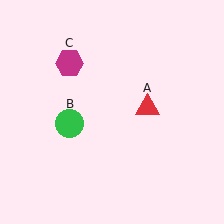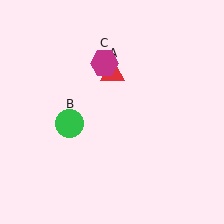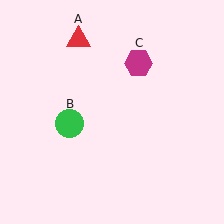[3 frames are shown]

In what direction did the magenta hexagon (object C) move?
The magenta hexagon (object C) moved right.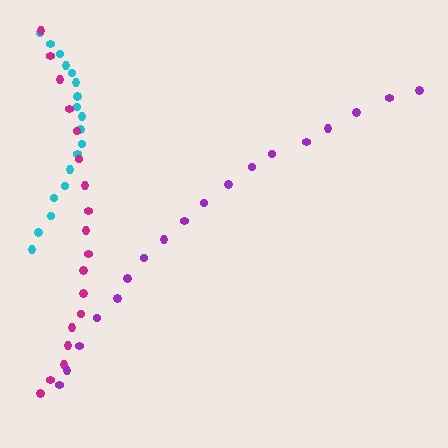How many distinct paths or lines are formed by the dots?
There are 3 distinct paths.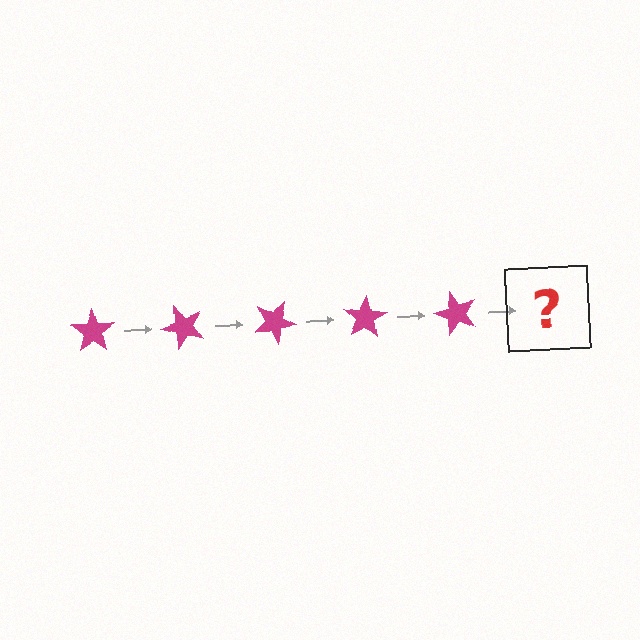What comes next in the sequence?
The next element should be a magenta star rotated 250 degrees.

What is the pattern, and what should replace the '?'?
The pattern is that the star rotates 50 degrees each step. The '?' should be a magenta star rotated 250 degrees.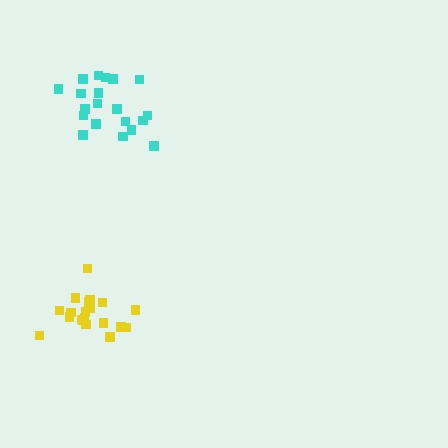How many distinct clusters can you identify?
There are 2 distinct clusters.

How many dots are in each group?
Group 1: 20 dots, Group 2: 20 dots (40 total).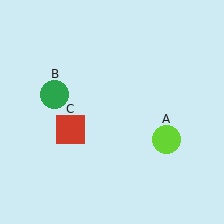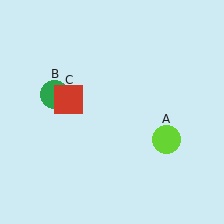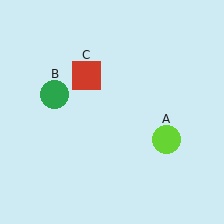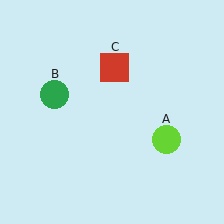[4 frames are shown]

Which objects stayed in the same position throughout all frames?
Lime circle (object A) and green circle (object B) remained stationary.